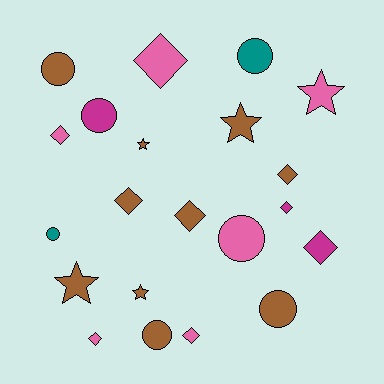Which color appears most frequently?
Brown, with 10 objects.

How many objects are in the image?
There are 21 objects.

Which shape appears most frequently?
Diamond, with 9 objects.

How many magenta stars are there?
There are no magenta stars.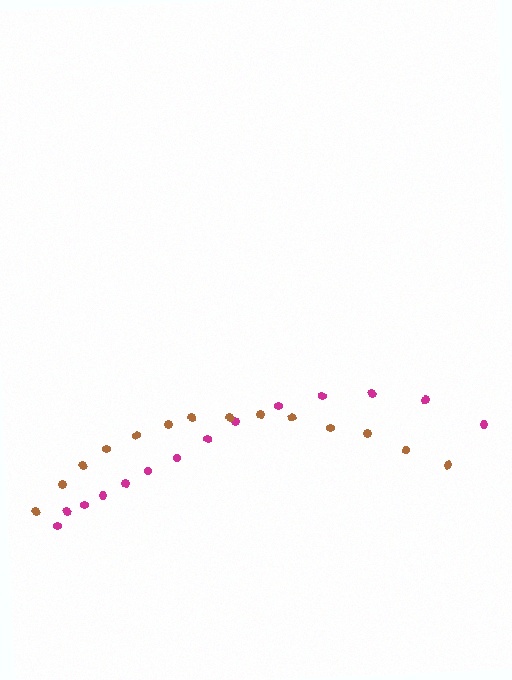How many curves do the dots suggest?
There are 2 distinct paths.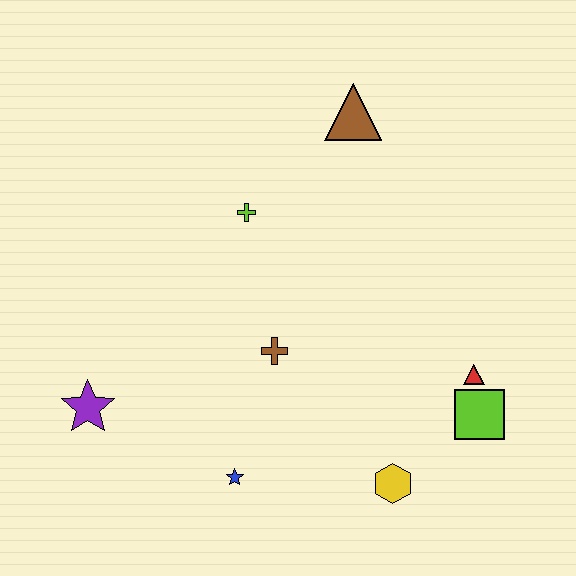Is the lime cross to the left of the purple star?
No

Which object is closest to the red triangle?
The lime square is closest to the red triangle.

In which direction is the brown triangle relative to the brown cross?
The brown triangle is above the brown cross.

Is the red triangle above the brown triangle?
No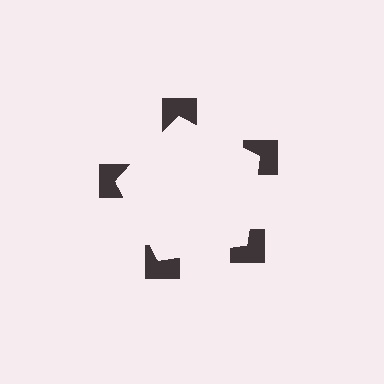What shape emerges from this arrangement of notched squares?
An illusory pentagon — its edges are inferred from the aligned wedge cuts in the notched squares, not physically drawn.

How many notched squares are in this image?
There are 5 — one at each vertex of the illusory pentagon.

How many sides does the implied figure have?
5 sides.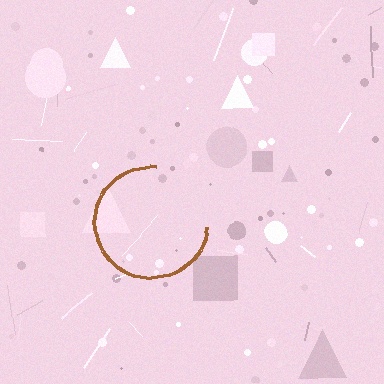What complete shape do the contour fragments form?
The contour fragments form a circle.